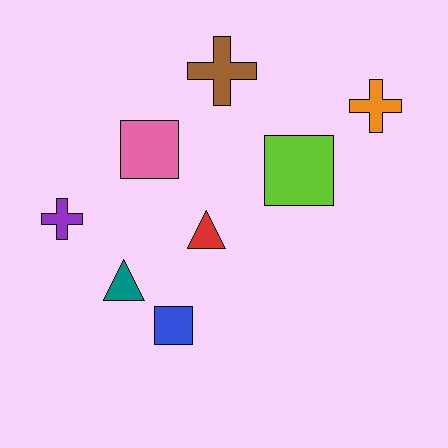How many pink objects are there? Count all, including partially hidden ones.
There is 1 pink object.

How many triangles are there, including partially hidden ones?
There are 2 triangles.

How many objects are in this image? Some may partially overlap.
There are 8 objects.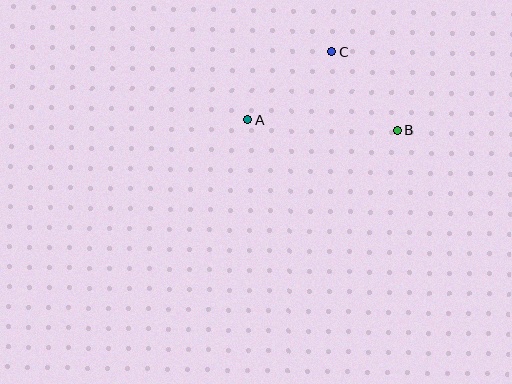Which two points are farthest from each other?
Points A and B are farthest from each other.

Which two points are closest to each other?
Points B and C are closest to each other.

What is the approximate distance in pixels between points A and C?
The distance between A and C is approximately 108 pixels.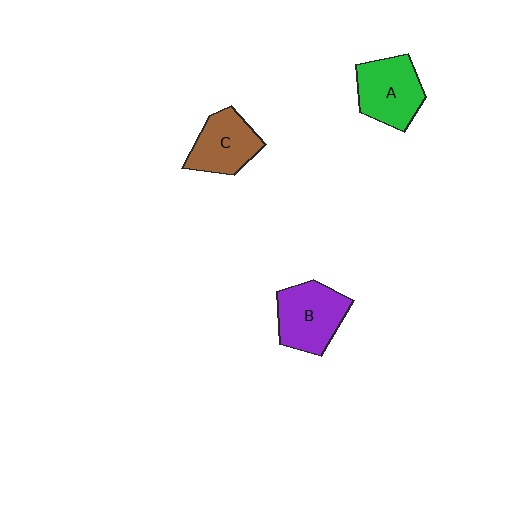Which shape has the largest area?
Shape B (purple).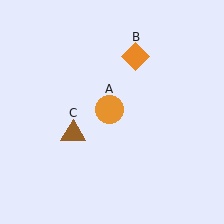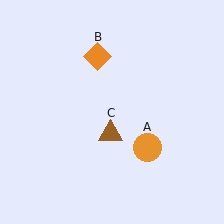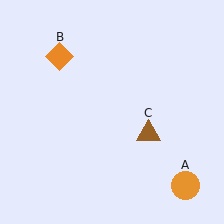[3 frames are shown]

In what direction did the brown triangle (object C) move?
The brown triangle (object C) moved right.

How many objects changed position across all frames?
3 objects changed position: orange circle (object A), orange diamond (object B), brown triangle (object C).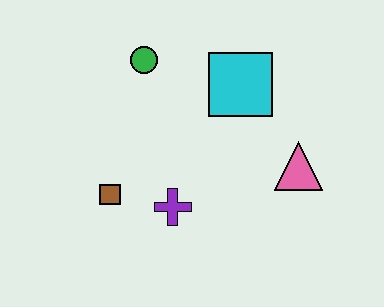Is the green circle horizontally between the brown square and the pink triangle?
Yes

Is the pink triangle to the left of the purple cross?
No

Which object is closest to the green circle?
The cyan square is closest to the green circle.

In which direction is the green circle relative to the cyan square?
The green circle is to the left of the cyan square.